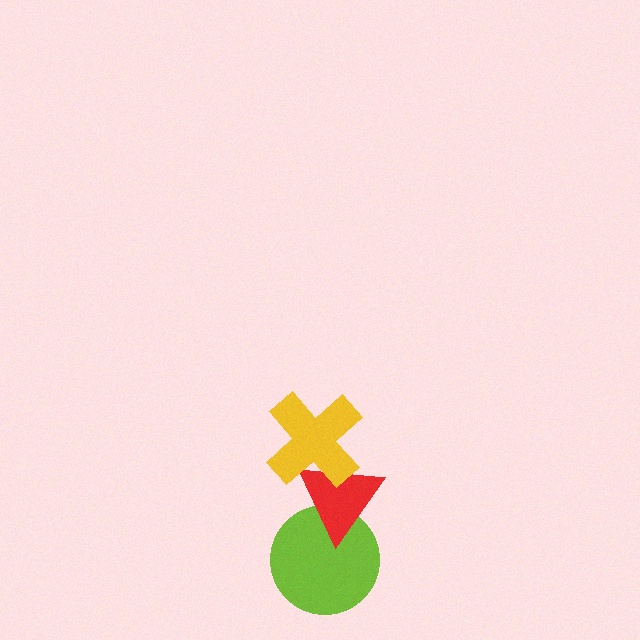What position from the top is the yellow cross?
The yellow cross is 1st from the top.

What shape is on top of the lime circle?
The red triangle is on top of the lime circle.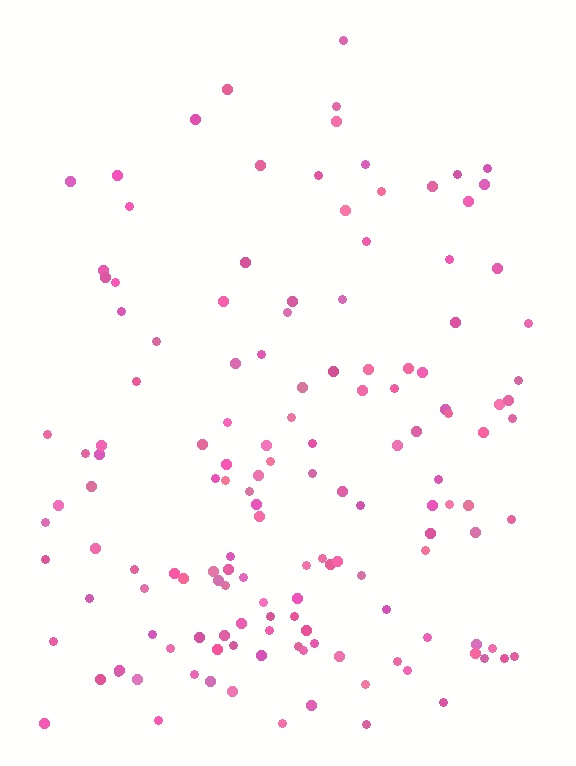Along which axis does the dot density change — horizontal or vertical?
Vertical.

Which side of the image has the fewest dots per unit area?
The top.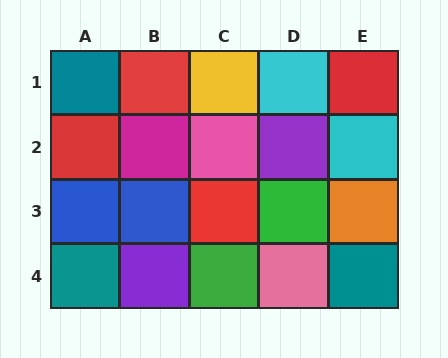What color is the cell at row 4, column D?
Pink.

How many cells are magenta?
1 cell is magenta.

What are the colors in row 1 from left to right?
Teal, red, yellow, cyan, red.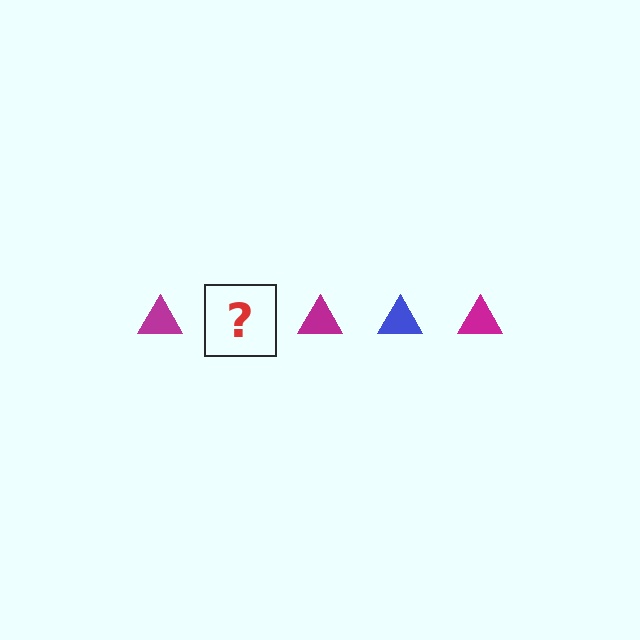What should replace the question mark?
The question mark should be replaced with a blue triangle.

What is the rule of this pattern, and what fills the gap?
The rule is that the pattern cycles through magenta, blue triangles. The gap should be filled with a blue triangle.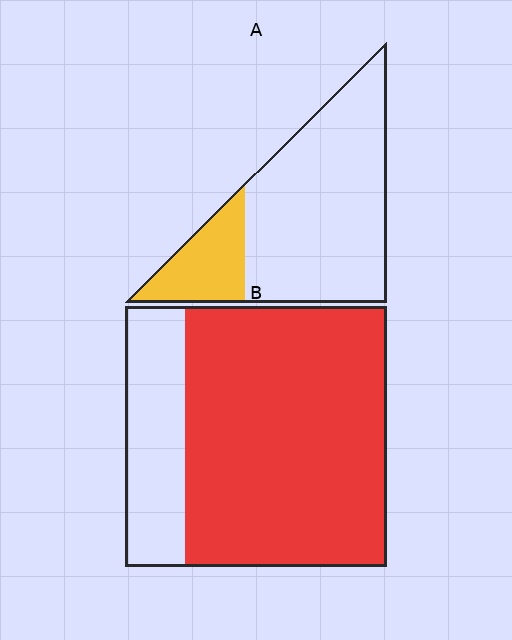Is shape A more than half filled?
No.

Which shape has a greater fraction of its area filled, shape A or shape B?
Shape B.